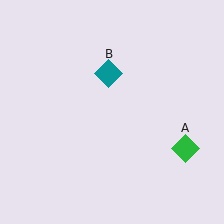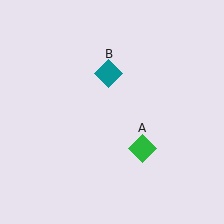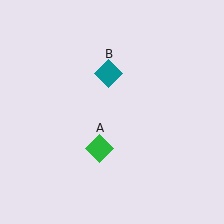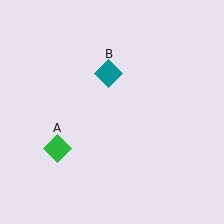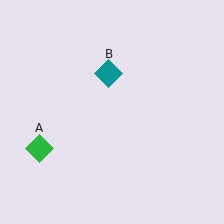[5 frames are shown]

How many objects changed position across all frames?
1 object changed position: green diamond (object A).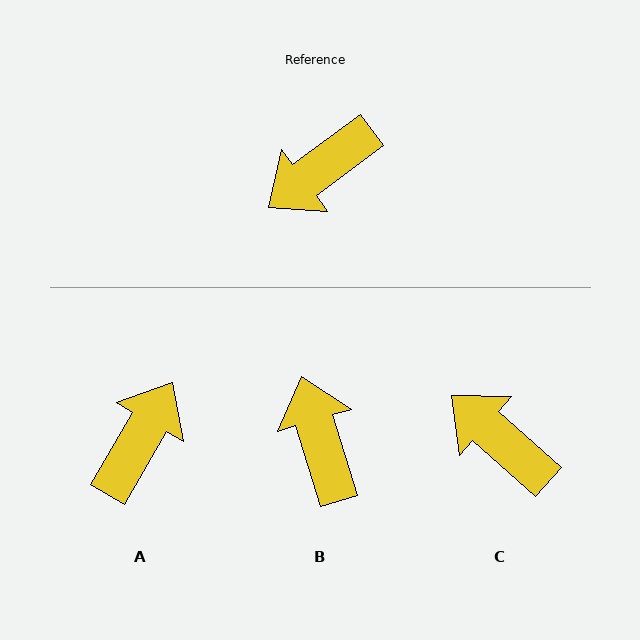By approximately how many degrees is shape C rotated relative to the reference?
Approximately 78 degrees clockwise.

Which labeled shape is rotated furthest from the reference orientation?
A, about 157 degrees away.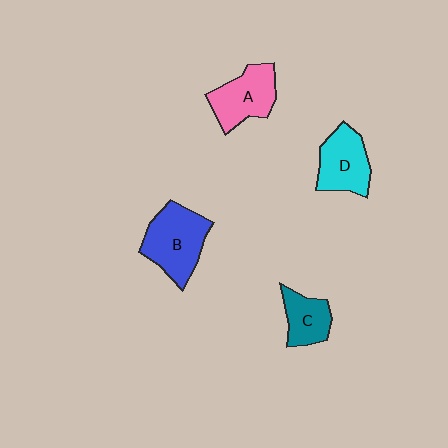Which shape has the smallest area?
Shape C (teal).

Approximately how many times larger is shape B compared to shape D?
Approximately 1.2 times.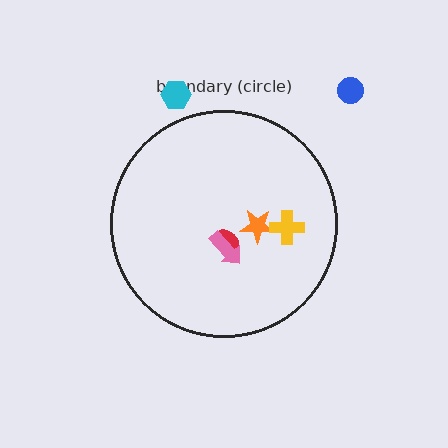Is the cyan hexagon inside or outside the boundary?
Outside.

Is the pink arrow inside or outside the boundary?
Inside.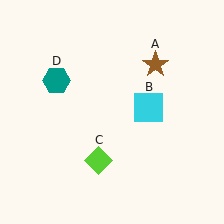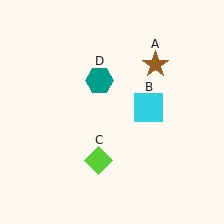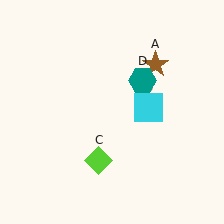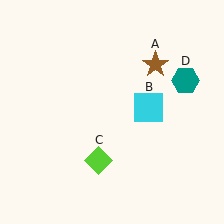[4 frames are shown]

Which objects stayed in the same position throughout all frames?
Brown star (object A) and cyan square (object B) and lime diamond (object C) remained stationary.